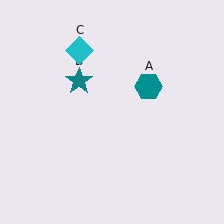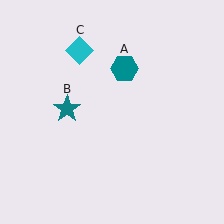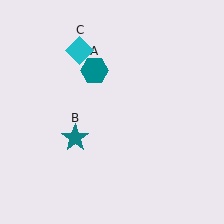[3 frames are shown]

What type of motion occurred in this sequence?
The teal hexagon (object A), teal star (object B) rotated counterclockwise around the center of the scene.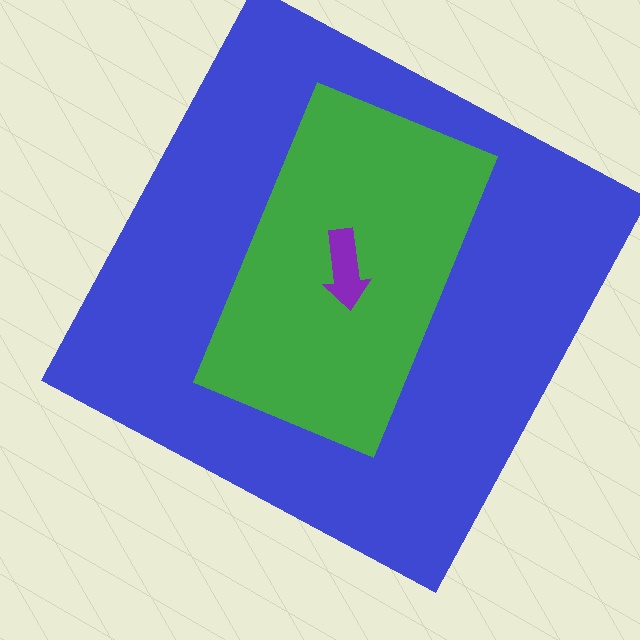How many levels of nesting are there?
3.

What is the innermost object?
The purple arrow.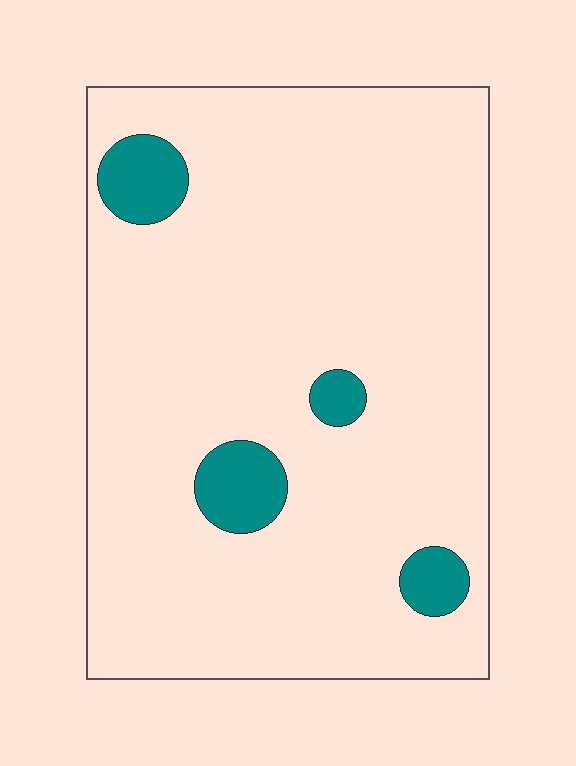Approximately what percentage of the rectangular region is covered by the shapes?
Approximately 10%.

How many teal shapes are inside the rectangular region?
4.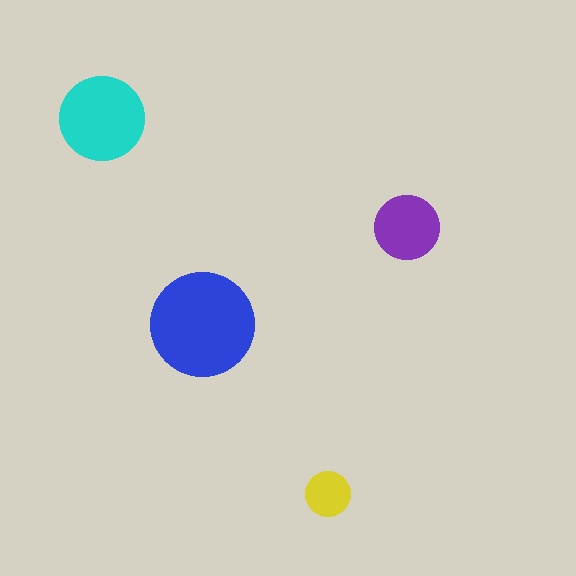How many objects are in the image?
There are 4 objects in the image.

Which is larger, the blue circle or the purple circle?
The blue one.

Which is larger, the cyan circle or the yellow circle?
The cyan one.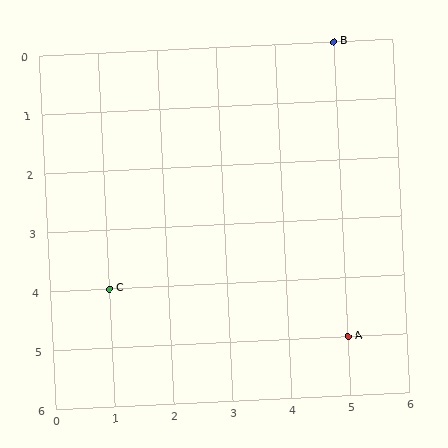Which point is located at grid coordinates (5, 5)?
Point A is at (5, 5).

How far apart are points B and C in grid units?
Points B and C are 4 columns and 4 rows apart (about 5.7 grid units diagonally).